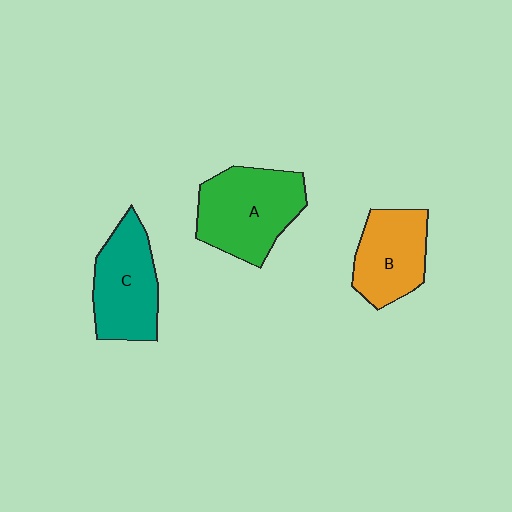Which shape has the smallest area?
Shape B (orange).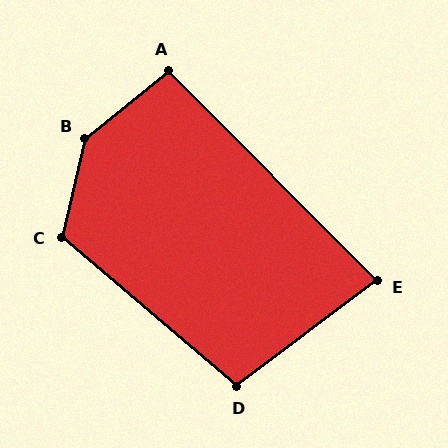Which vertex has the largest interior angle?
B, at approximately 143 degrees.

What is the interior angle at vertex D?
Approximately 102 degrees (obtuse).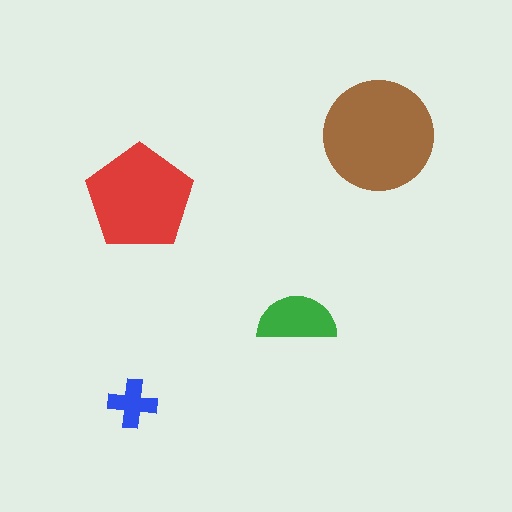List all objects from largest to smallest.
The brown circle, the red pentagon, the green semicircle, the blue cross.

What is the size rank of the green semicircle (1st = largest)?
3rd.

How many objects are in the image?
There are 4 objects in the image.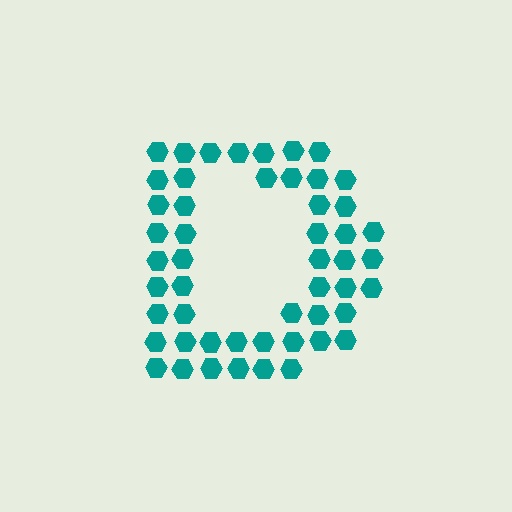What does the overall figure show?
The overall figure shows the letter D.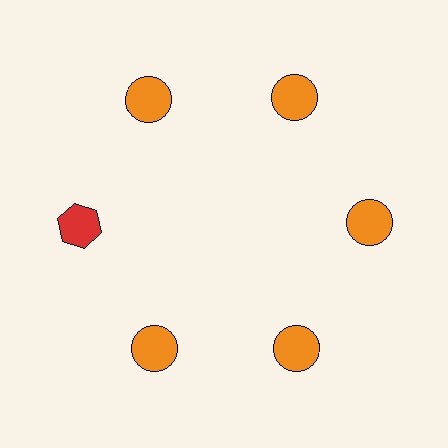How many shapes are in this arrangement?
There are 6 shapes arranged in a ring pattern.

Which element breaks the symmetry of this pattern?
The red hexagon at roughly the 9 o'clock position breaks the symmetry. All other shapes are orange circles.